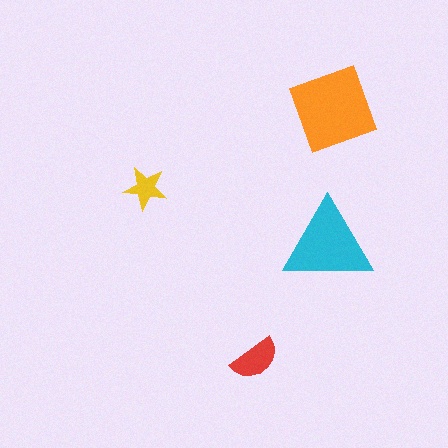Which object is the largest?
The orange diamond.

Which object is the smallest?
The yellow star.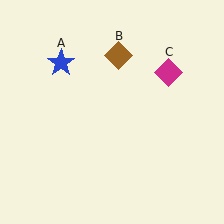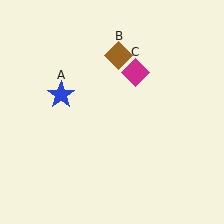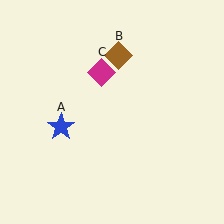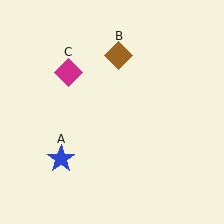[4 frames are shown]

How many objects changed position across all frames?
2 objects changed position: blue star (object A), magenta diamond (object C).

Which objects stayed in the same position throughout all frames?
Brown diamond (object B) remained stationary.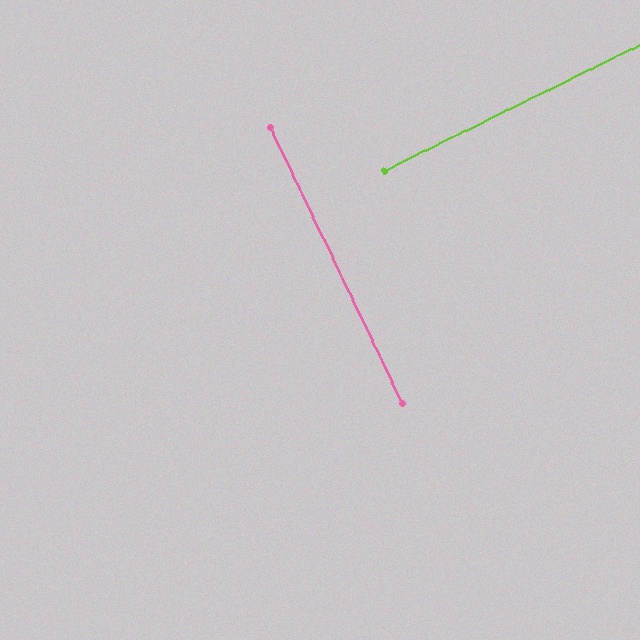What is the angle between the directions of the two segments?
Approximately 89 degrees.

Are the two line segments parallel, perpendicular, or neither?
Perpendicular — they meet at approximately 89°.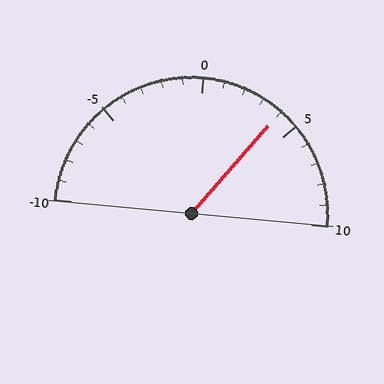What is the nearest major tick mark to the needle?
The nearest major tick mark is 5.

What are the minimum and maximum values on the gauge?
The gauge ranges from -10 to 10.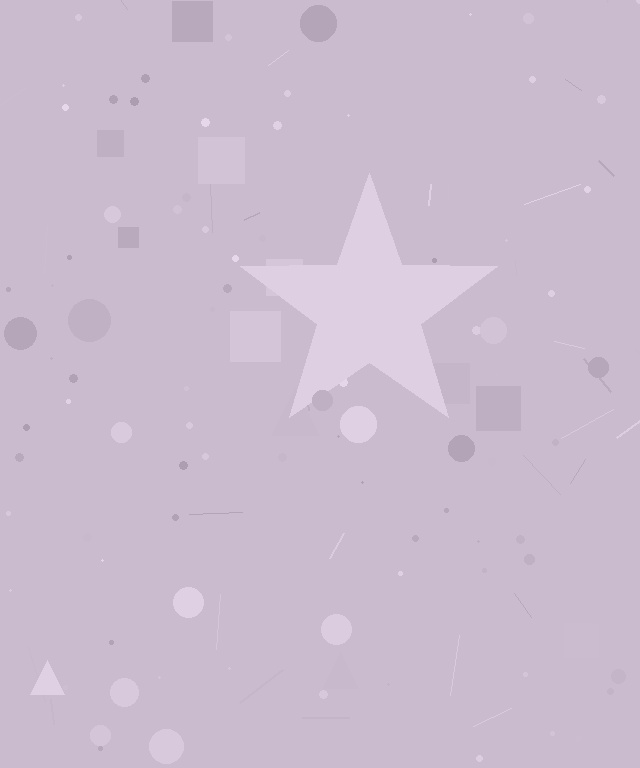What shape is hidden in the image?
A star is hidden in the image.